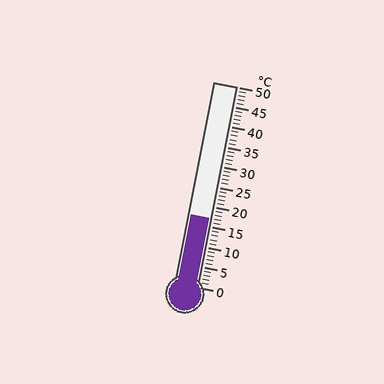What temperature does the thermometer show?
The thermometer shows approximately 17°C.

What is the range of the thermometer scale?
The thermometer scale ranges from 0°C to 50°C.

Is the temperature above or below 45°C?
The temperature is below 45°C.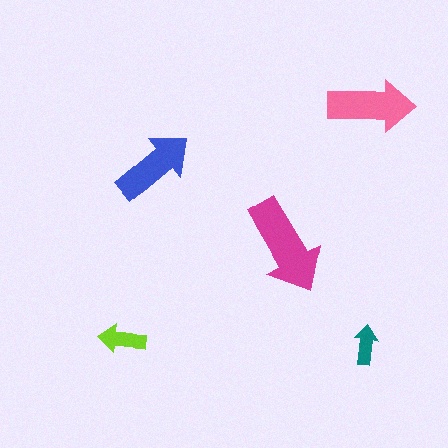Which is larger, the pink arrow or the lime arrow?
The pink one.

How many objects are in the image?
There are 5 objects in the image.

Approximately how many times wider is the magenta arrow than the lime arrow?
About 2 times wider.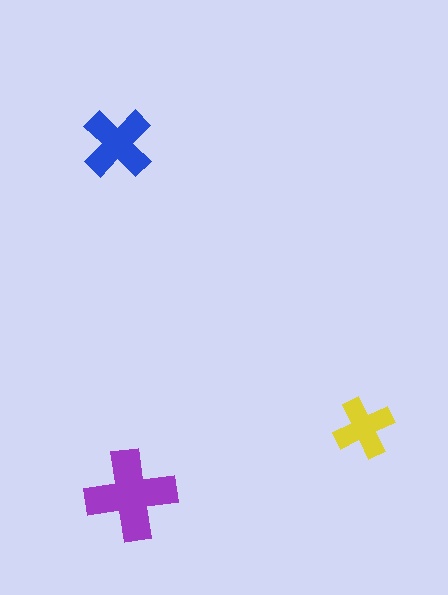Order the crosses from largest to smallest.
the purple one, the blue one, the yellow one.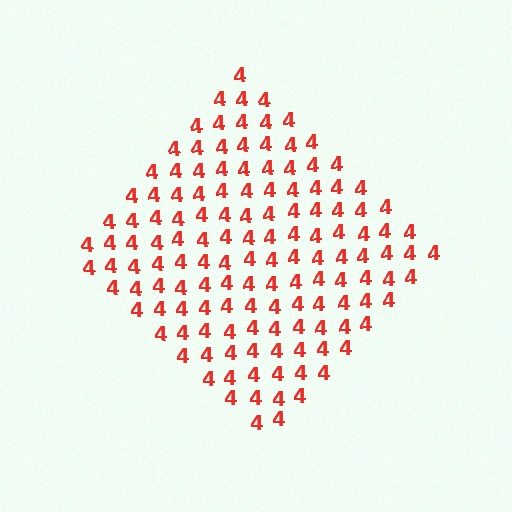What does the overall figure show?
The overall figure shows a diamond.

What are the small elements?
The small elements are digit 4's.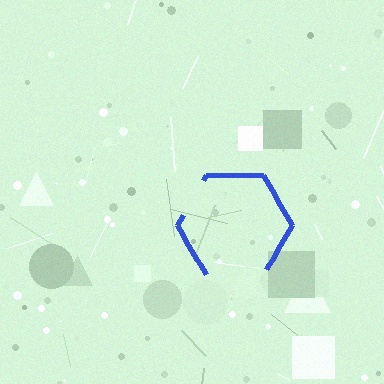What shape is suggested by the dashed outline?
The dashed outline suggests a hexagon.